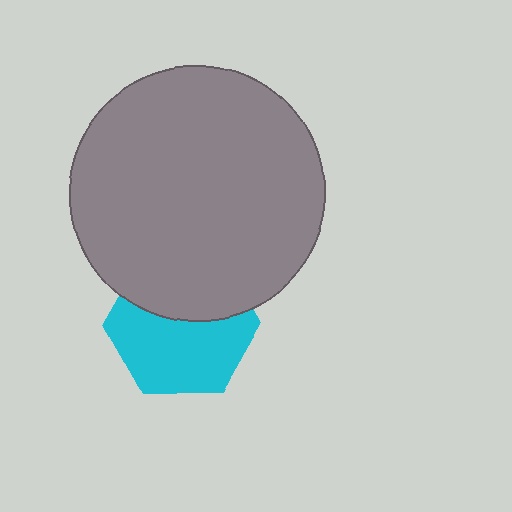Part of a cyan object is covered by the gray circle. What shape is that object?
It is a hexagon.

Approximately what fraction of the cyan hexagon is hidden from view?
Roughly 41% of the cyan hexagon is hidden behind the gray circle.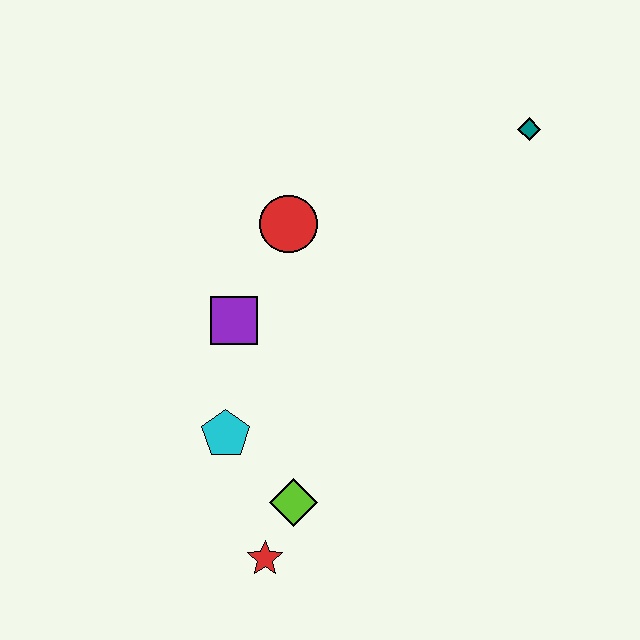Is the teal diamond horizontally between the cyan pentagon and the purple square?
No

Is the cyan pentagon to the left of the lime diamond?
Yes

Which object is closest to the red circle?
The purple square is closest to the red circle.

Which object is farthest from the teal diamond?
The red star is farthest from the teal diamond.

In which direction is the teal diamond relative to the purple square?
The teal diamond is to the right of the purple square.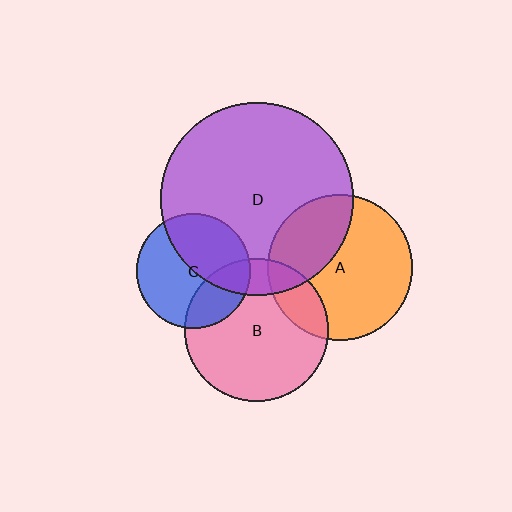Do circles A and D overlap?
Yes.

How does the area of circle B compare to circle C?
Approximately 1.6 times.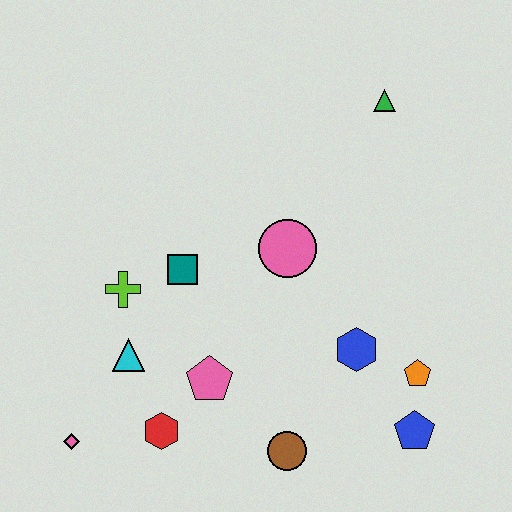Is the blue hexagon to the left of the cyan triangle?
No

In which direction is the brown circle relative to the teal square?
The brown circle is below the teal square.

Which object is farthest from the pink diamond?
The green triangle is farthest from the pink diamond.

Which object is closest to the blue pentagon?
The orange pentagon is closest to the blue pentagon.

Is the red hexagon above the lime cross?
No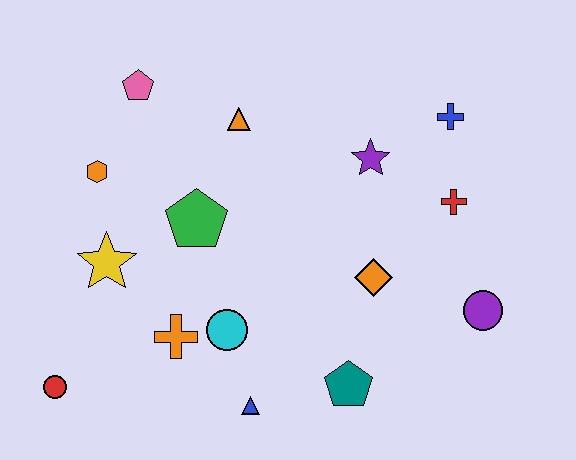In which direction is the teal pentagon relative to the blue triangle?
The teal pentagon is to the right of the blue triangle.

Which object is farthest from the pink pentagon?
The purple circle is farthest from the pink pentagon.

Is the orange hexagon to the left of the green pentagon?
Yes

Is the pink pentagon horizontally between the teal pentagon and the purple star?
No